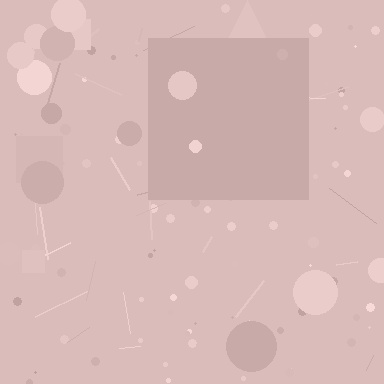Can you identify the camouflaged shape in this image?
The camouflaged shape is a square.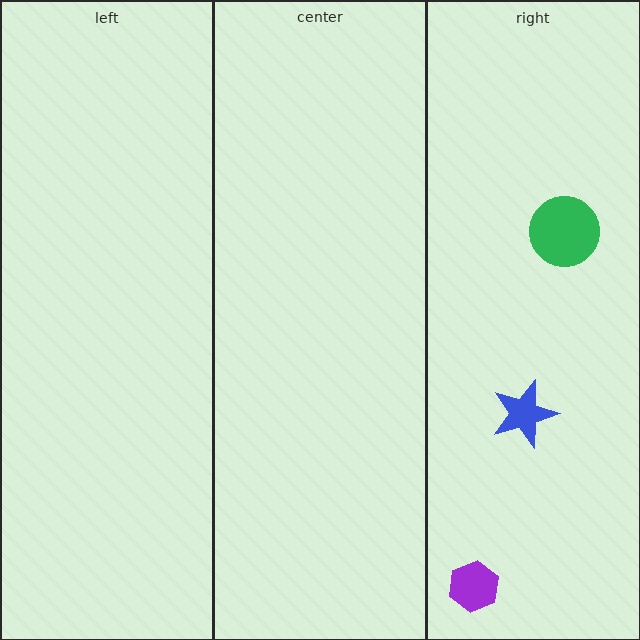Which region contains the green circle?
The right region.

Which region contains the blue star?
The right region.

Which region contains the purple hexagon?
The right region.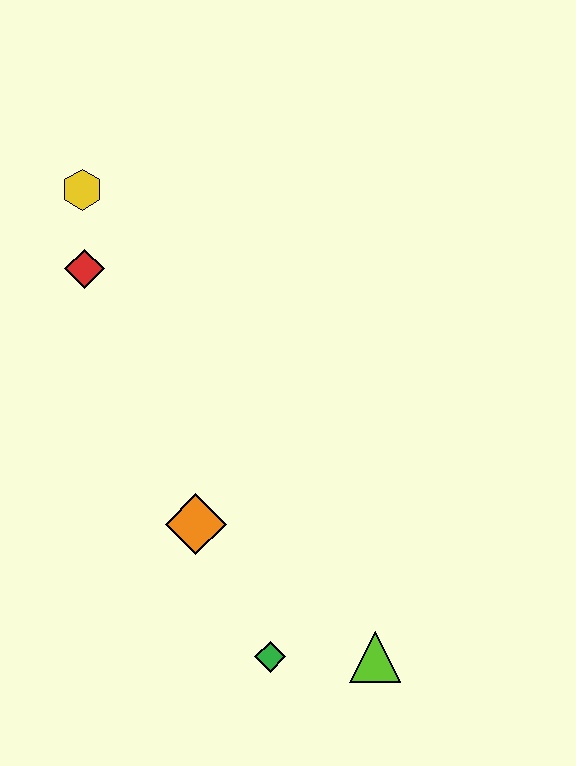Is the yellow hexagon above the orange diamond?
Yes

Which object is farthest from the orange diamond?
The yellow hexagon is farthest from the orange diamond.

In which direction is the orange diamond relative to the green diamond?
The orange diamond is above the green diamond.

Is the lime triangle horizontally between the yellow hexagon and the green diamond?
No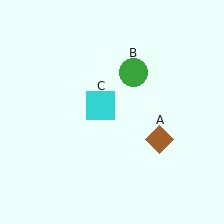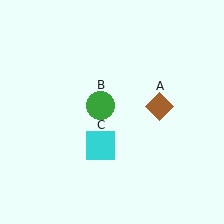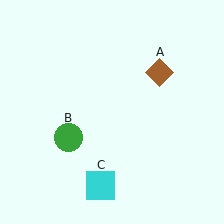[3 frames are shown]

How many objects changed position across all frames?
3 objects changed position: brown diamond (object A), green circle (object B), cyan square (object C).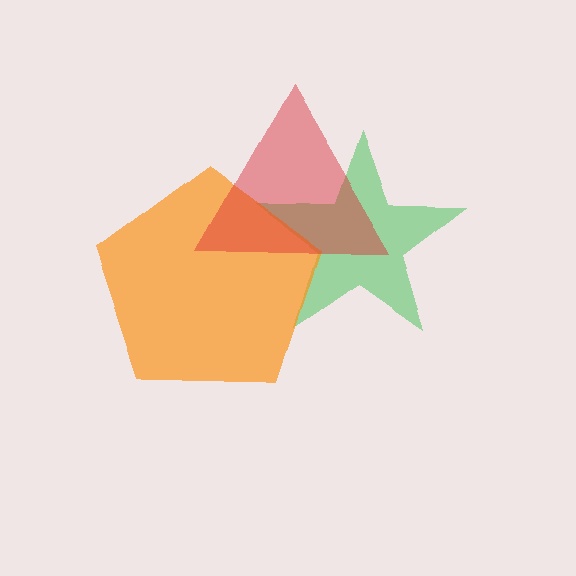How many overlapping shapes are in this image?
There are 3 overlapping shapes in the image.